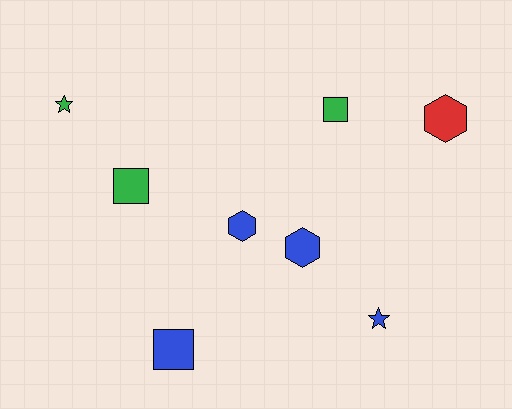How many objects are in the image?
There are 8 objects.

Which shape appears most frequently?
Hexagon, with 3 objects.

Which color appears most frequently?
Blue, with 4 objects.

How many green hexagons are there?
There are no green hexagons.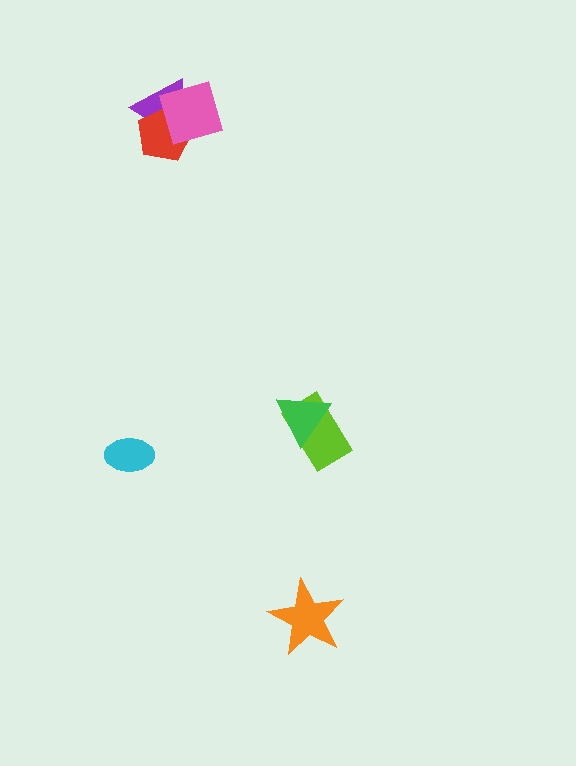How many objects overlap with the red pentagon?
2 objects overlap with the red pentagon.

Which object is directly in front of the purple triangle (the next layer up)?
The red pentagon is directly in front of the purple triangle.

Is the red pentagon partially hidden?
Yes, it is partially covered by another shape.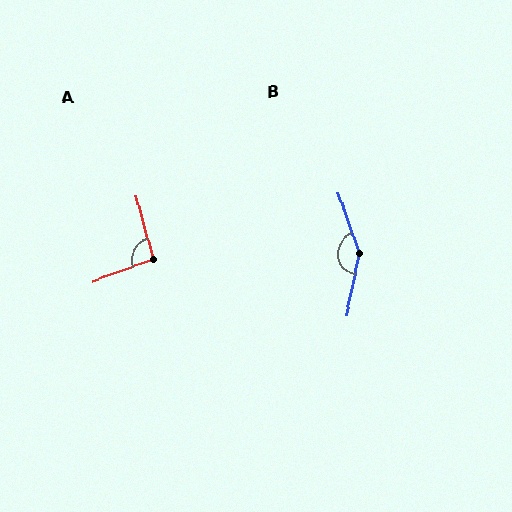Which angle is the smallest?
A, at approximately 95 degrees.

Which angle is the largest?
B, at approximately 149 degrees.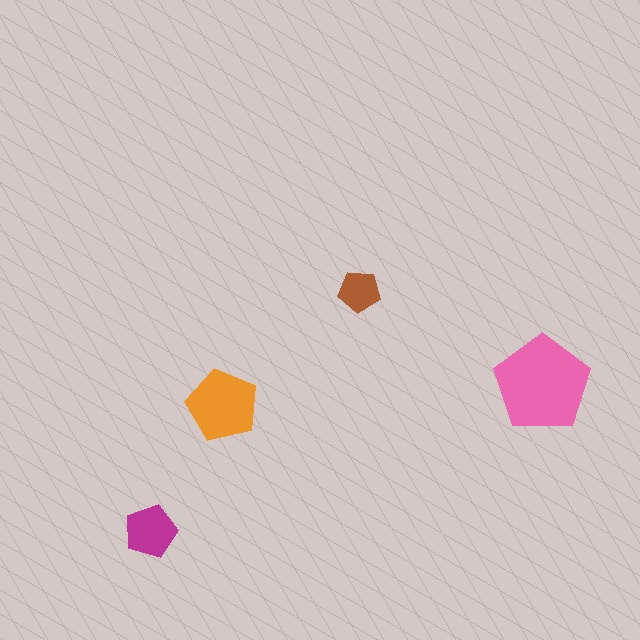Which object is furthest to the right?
The pink pentagon is rightmost.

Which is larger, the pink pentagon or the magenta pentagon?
The pink one.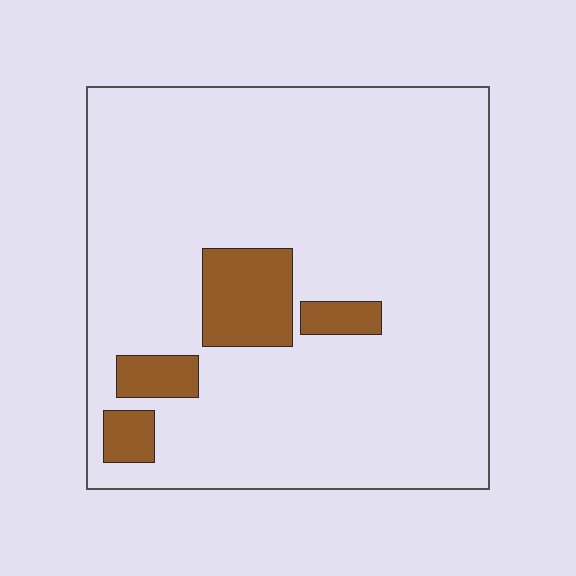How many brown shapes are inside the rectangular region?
4.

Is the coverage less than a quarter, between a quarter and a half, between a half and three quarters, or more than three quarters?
Less than a quarter.